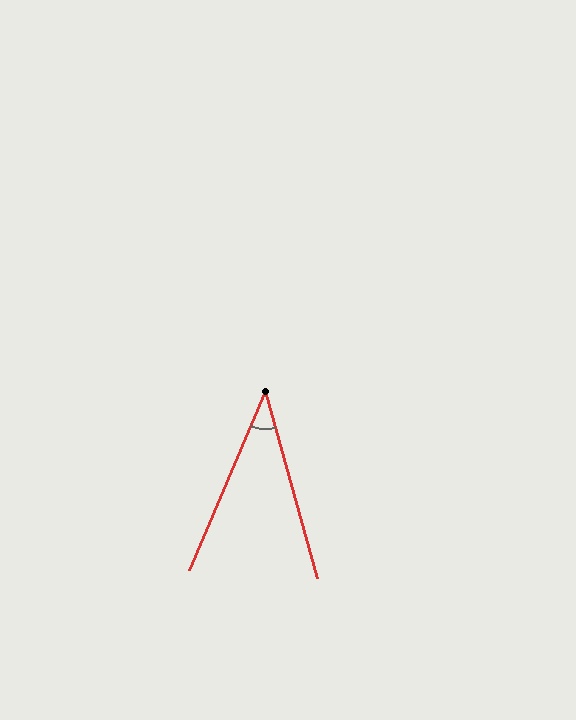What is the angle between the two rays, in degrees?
Approximately 38 degrees.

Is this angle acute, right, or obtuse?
It is acute.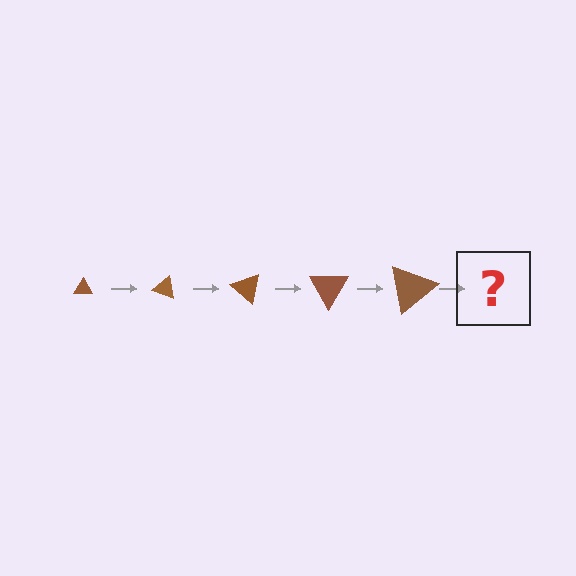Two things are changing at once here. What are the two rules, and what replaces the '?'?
The two rules are that the triangle grows larger each step and it rotates 20 degrees each step. The '?' should be a triangle, larger than the previous one and rotated 100 degrees from the start.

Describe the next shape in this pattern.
It should be a triangle, larger than the previous one and rotated 100 degrees from the start.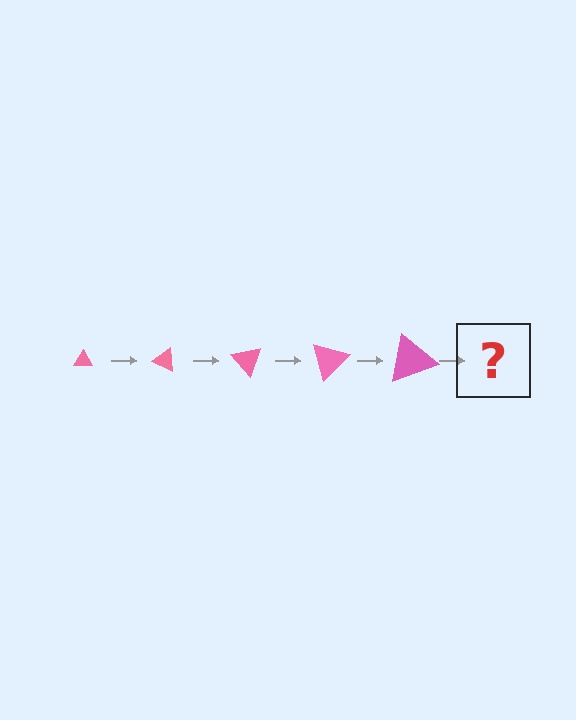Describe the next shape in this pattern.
It should be a triangle, larger than the previous one and rotated 125 degrees from the start.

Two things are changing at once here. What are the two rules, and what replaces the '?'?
The two rules are that the triangle grows larger each step and it rotates 25 degrees each step. The '?' should be a triangle, larger than the previous one and rotated 125 degrees from the start.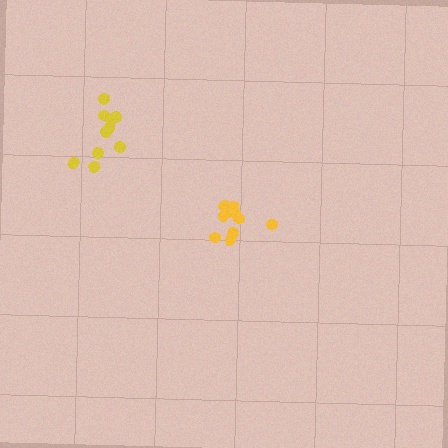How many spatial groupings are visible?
There are 2 spatial groupings.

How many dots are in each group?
Group 1: 11 dots, Group 2: 10 dots (21 total).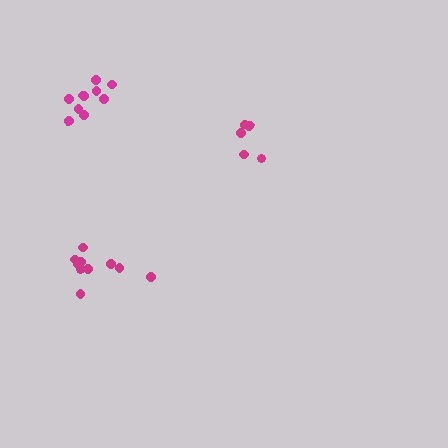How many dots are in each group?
Group 1: 10 dots, Group 2: 10 dots, Group 3: 5 dots (25 total).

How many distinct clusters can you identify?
There are 3 distinct clusters.